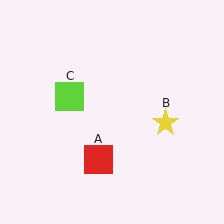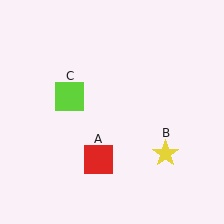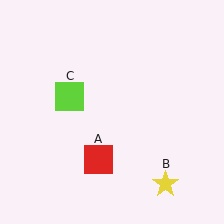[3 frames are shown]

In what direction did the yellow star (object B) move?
The yellow star (object B) moved down.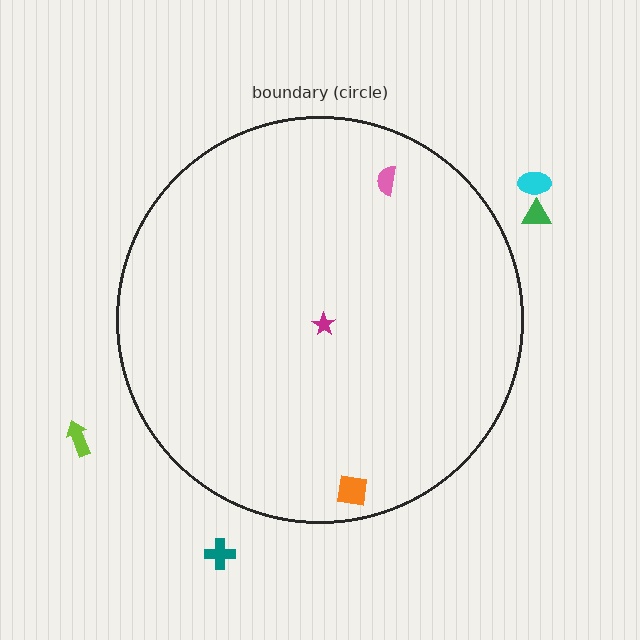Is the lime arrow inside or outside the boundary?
Outside.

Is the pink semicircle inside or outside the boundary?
Inside.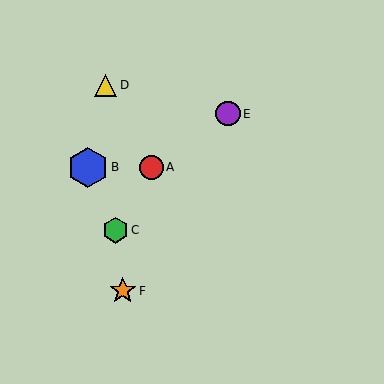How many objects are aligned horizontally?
2 objects (A, B) are aligned horizontally.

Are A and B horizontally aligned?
Yes, both are at y≈167.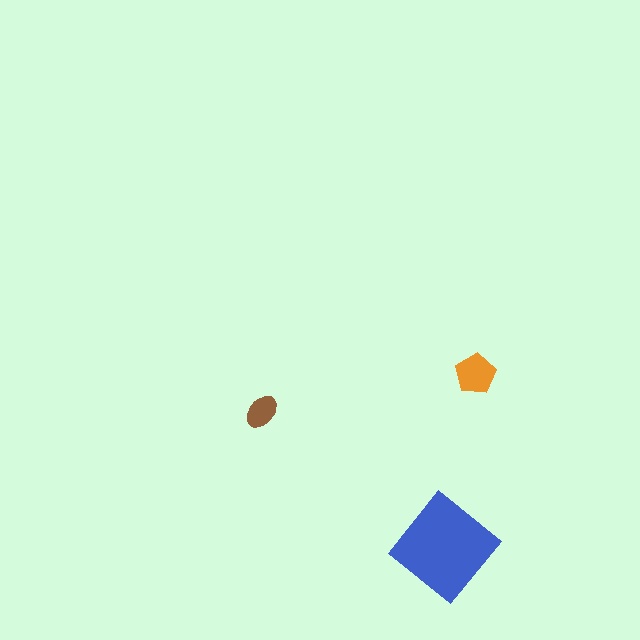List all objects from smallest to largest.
The brown ellipse, the orange pentagon, the blue diamond.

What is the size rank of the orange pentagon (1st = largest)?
2nd.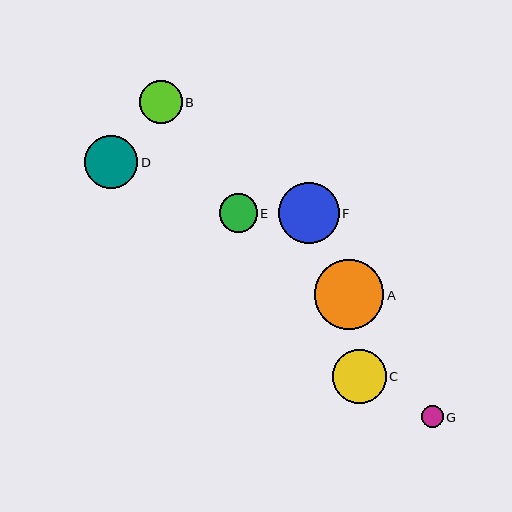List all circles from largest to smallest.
From largest to smallest: A, F, C, D, B, E, G.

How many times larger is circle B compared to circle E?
Circle B is approximately 1.1 times the size of circle E.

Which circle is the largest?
Circle A is the largest with a size of approximately 70 pixels.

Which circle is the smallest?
Circle G is the smallest with a size of approximately 22 pixels.